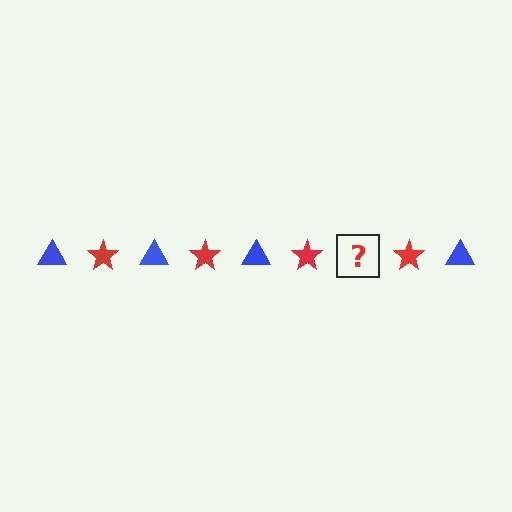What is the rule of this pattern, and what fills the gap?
The rule is that the pattern alternates between blue triangle and red star. The gap should be filled with a blue triangle.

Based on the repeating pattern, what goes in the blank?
The blank should be a blue triangle.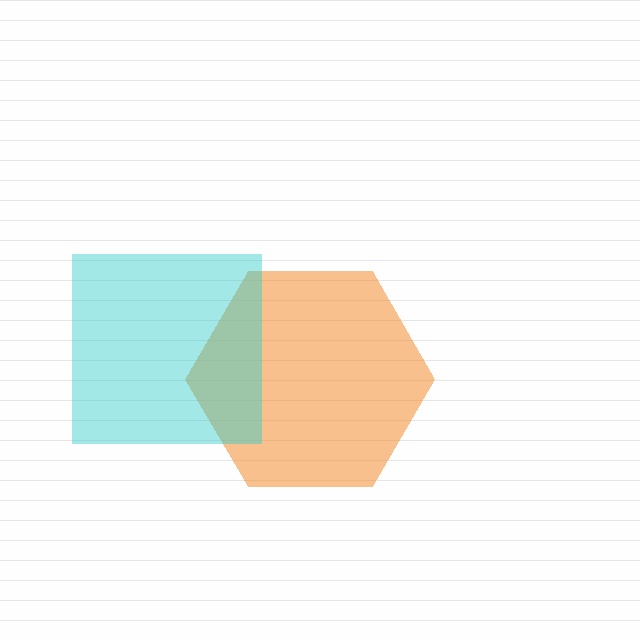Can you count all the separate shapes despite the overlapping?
Yes, there are 2 separate shapes.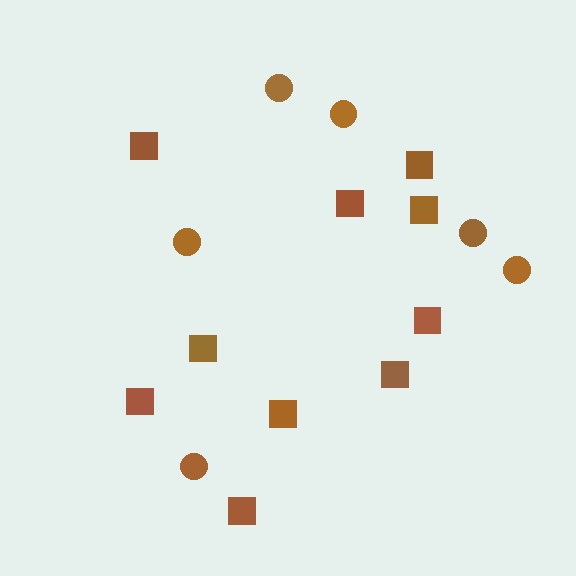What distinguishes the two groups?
There are 2 groups: one group of circles (6) and one group of squares (10).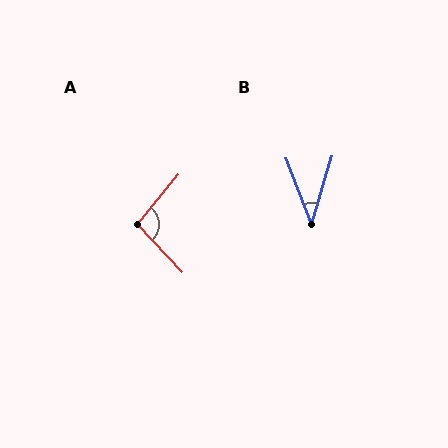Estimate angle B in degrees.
Approximately 38 degrees.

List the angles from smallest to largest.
B (38°), A (98°).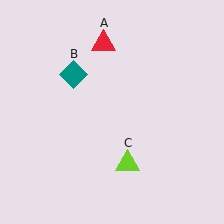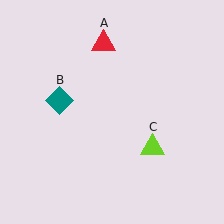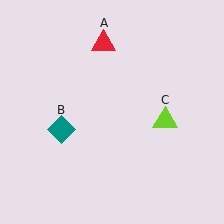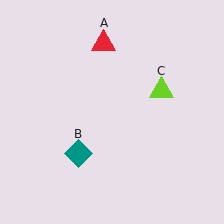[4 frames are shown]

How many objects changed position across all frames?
2 objects changed position: teal diamond (object B), lime triangle (object C).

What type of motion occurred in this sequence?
The teal diamond (object B), lime triangle (object C) rotated counterclockwise around the center of the scene.